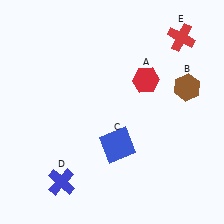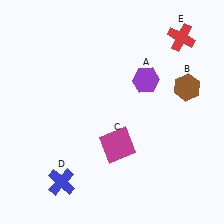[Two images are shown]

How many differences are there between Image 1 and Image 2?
There are 2 differences between the two images.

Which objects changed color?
A changed from red to purple. C changed from blue to magenta.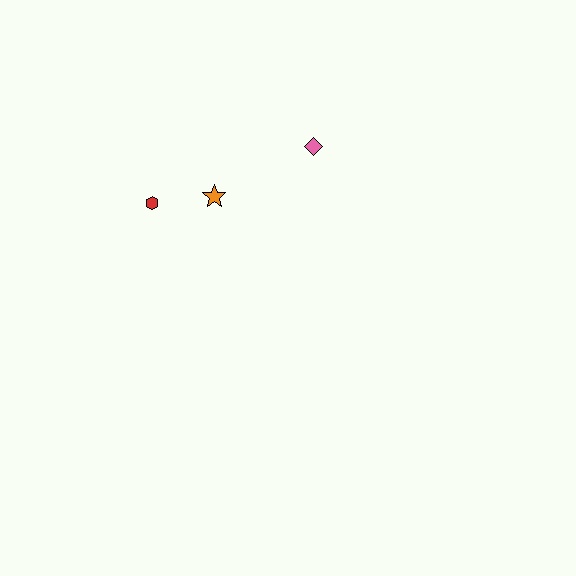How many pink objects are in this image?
There is 1 pink object.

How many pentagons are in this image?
There are no pentagons.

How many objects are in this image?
There are 3 objects.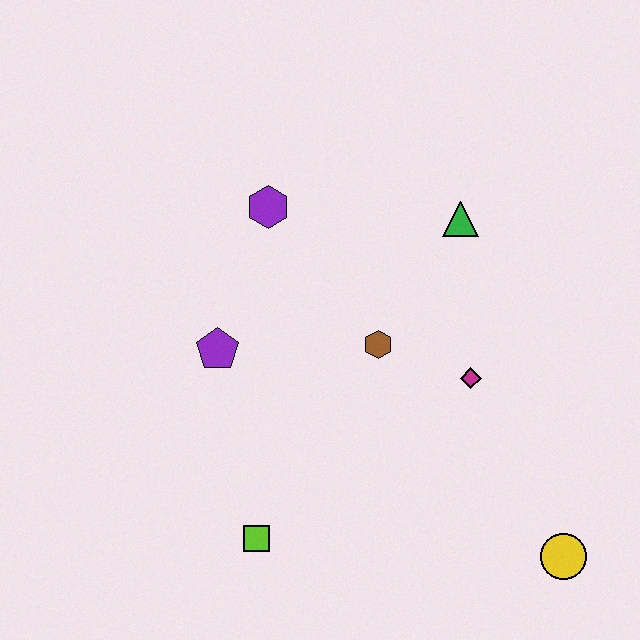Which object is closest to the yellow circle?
The magenta diamond is closest to the yellow circle.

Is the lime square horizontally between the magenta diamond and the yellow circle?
No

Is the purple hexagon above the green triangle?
Yes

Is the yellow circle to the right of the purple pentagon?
Yes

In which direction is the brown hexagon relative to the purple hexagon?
The brown hexagon is below the purple hexagon.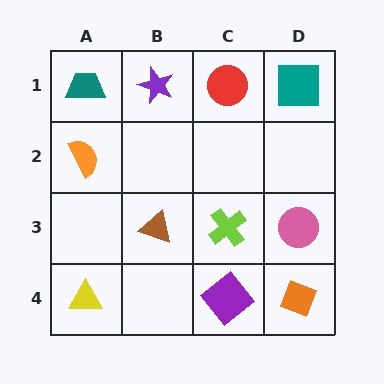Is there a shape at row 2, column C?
No, that cell is empty.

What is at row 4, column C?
A purple diamond.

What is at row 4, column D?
An orange diamond.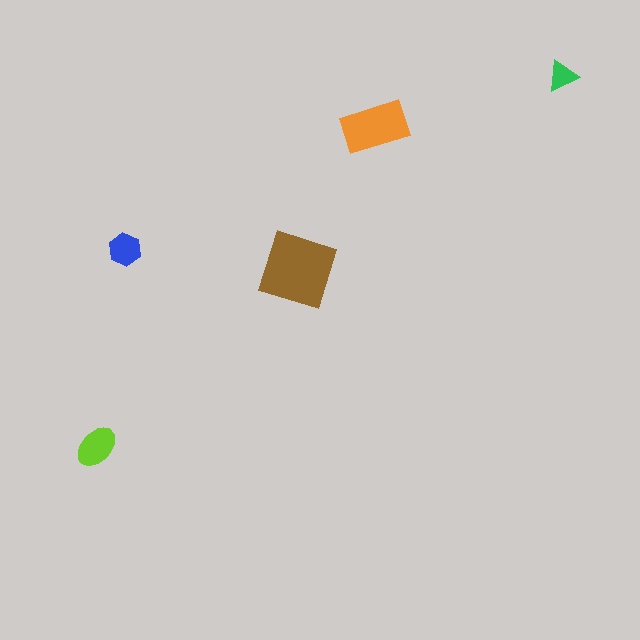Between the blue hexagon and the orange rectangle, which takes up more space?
The orange rectangle.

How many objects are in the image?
There are 5 objects in the image.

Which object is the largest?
The brown diamond.